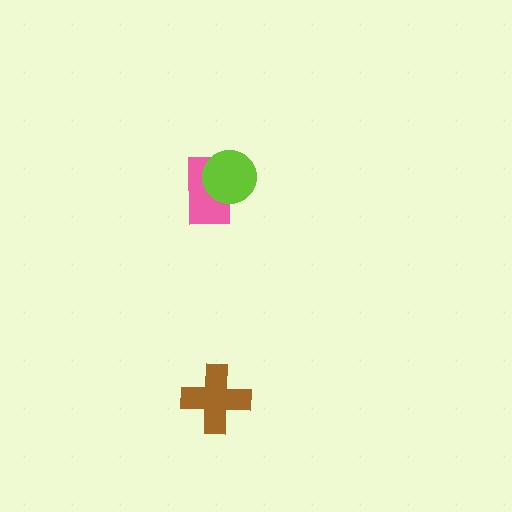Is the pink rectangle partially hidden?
Yes, it is partially covered by another shape.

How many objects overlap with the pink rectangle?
1 object overlaps with the pink rectangle.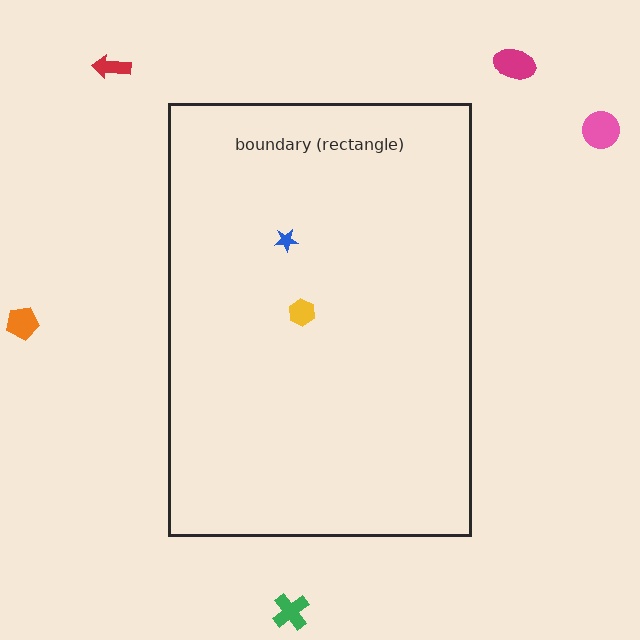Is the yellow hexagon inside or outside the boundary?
Inside.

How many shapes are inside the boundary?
2 inside, 5 outside.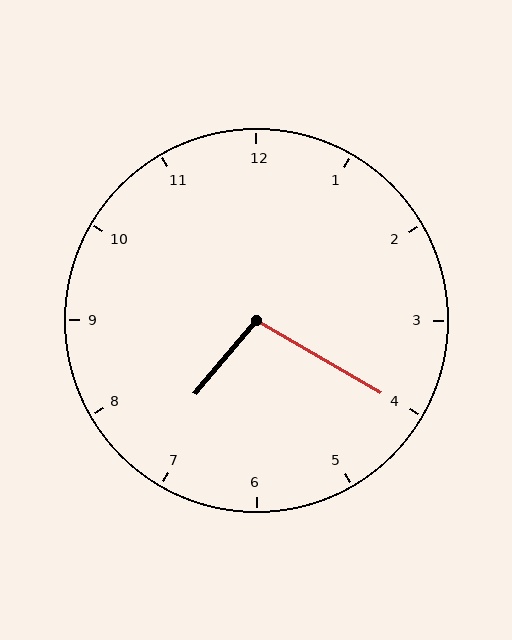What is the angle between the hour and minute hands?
Approximately 100 degrees.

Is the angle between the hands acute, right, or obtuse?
It is obtuse.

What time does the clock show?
7:20.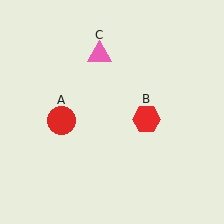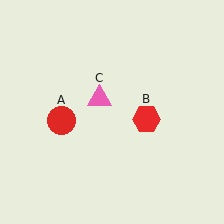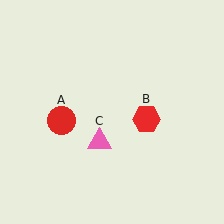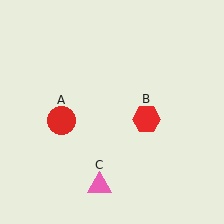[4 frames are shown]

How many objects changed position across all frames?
1 object changed position: pink triangle (object C).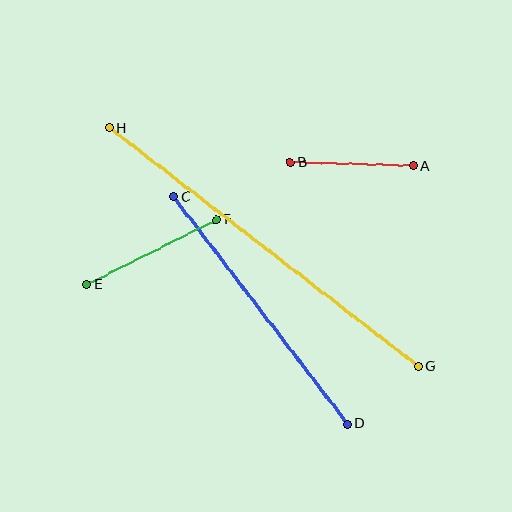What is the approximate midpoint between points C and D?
The midpoint is at approximately (261, 310) pixels.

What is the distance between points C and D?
The distance is approximately 286 pixels.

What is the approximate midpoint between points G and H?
The midpoint is at approximately (264, 247) pixels.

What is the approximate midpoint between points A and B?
The midpoint is at approximately (352, 164) pixels.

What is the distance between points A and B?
The distance is approximately 123 pixels.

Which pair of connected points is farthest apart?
Points G and H are farthest apart.